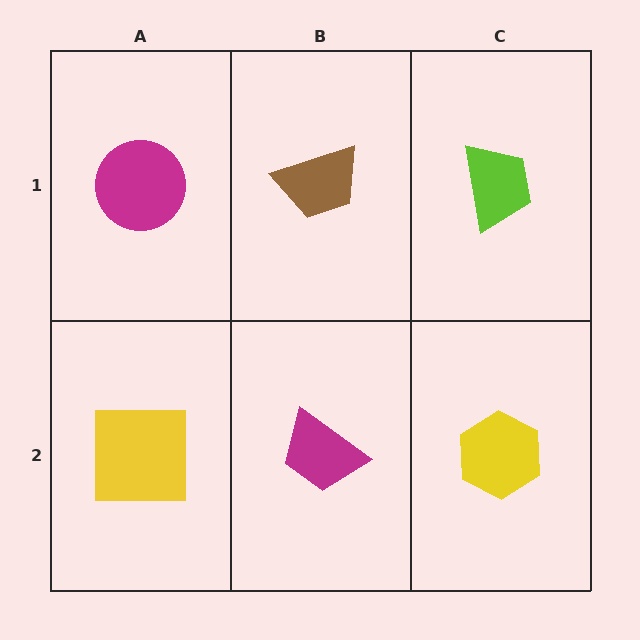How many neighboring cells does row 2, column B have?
3.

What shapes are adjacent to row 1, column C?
A yellow hexagon (row 2, column C), a brown trapezoid (row 1, column B).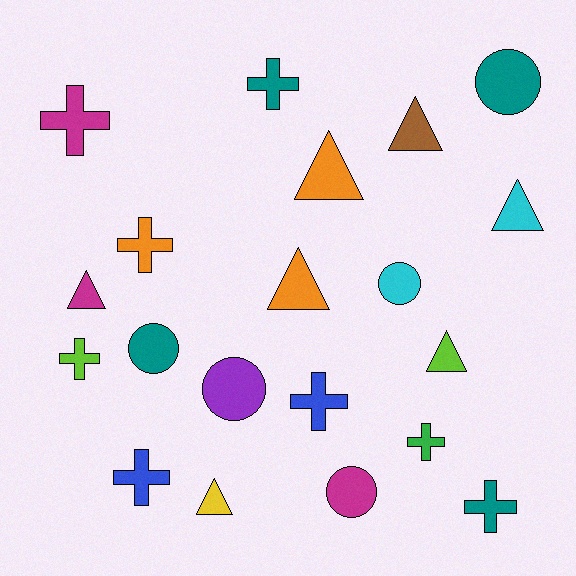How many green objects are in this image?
There is 1 green object.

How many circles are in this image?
There are 5 circles.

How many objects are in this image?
There are 20 objects.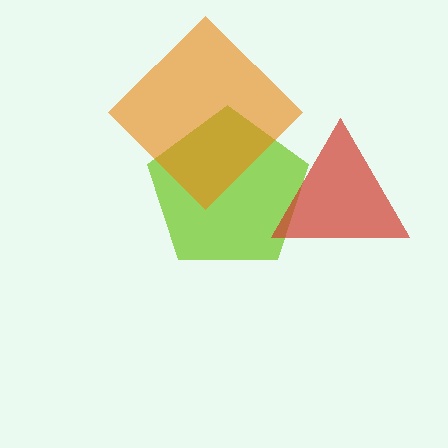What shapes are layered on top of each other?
The layered shapes are: a lime pentagon, a red triangle, an orange diamond.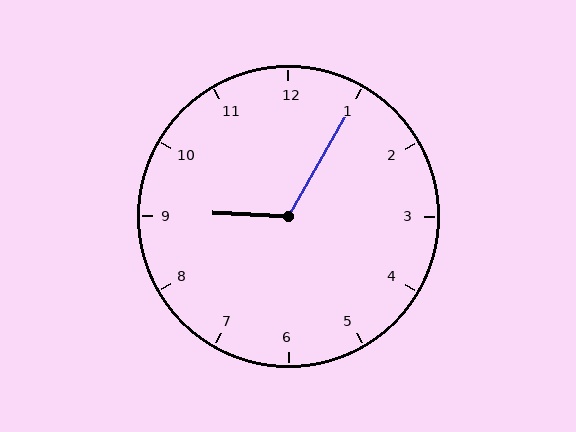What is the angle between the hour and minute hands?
Approximately 118 degrees.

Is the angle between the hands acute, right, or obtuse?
It is obtuse.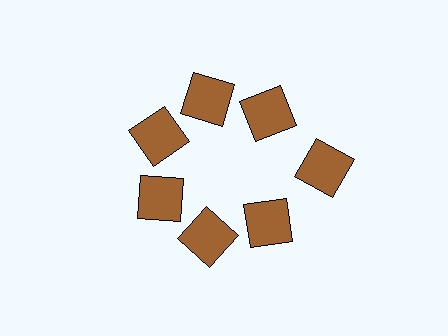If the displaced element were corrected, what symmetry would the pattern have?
It would have 7-fold rotational symmetry — the pattern would map onto itself every 51 degrees.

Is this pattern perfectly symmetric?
No. The 7 brown squares are arranged in a ring, but one element near the 3 o'clock position is pushed outward from the center, breaking the 7-fold rotational symmetry.